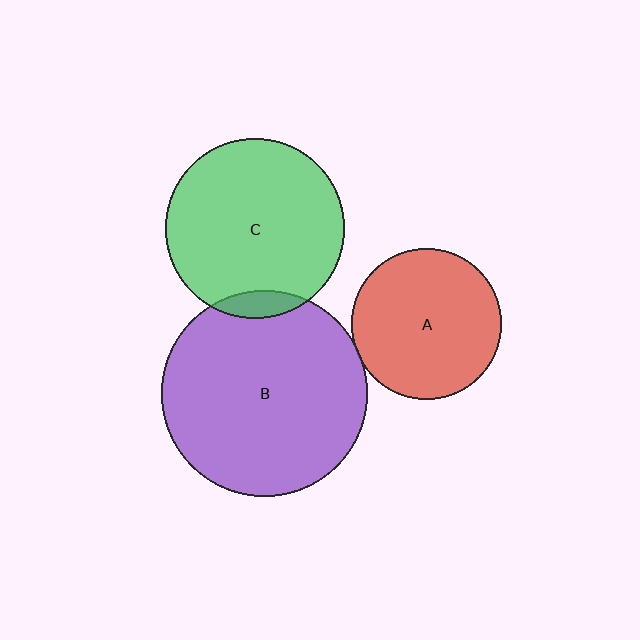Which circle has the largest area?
Circle B (purple).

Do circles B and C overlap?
Yes.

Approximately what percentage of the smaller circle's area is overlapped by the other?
Approximately 5%.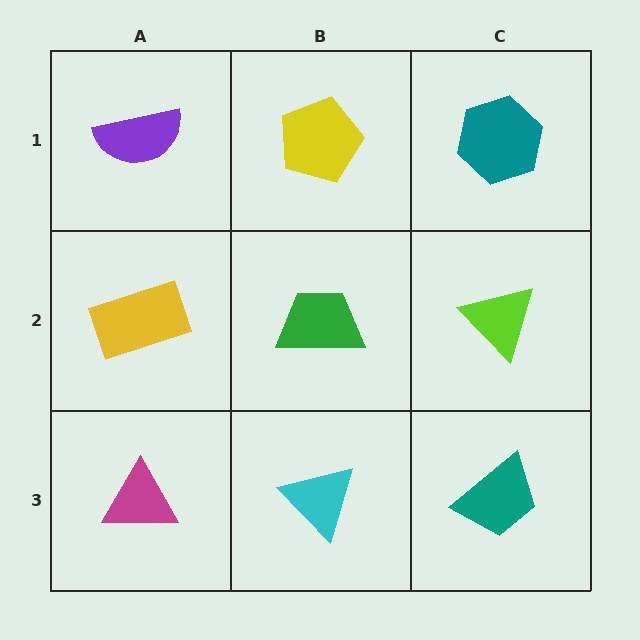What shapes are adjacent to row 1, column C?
A lime triangle (row 2, column C), a yellow pentagon (row 1, column B).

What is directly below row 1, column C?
A lime triangle.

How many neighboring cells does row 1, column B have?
3.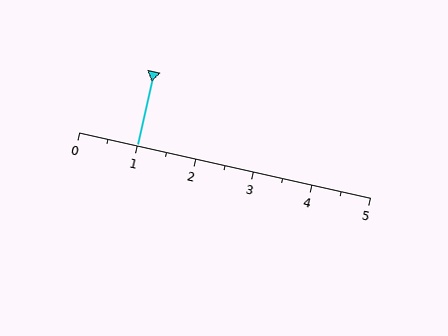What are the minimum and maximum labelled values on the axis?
The axis runs from 0 to 5.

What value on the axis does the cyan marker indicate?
The marker indicates approximately 1.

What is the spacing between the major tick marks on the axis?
The major ticks are spaced 1 apart.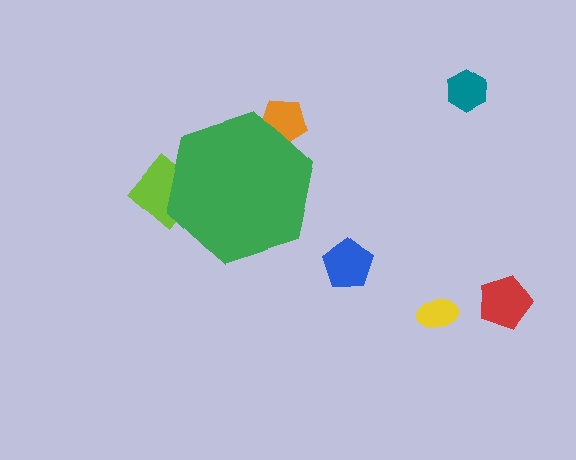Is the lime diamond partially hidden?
Yes, the lime diamond is partially hidden behind the green hexagon.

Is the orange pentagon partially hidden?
Yes, the orange pentagon is partially hidden behind the green hexagon.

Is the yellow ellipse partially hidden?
No, the yellow ellipse is fully visible.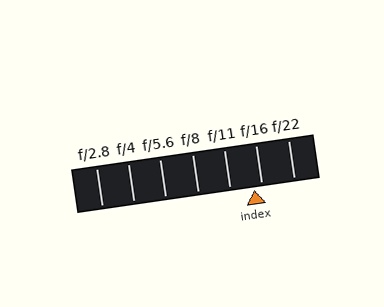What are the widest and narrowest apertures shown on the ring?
The widest aperture shown is f/2.8 and the narrowest is f/22.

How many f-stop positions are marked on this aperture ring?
There are 7 f-stop positions marked.